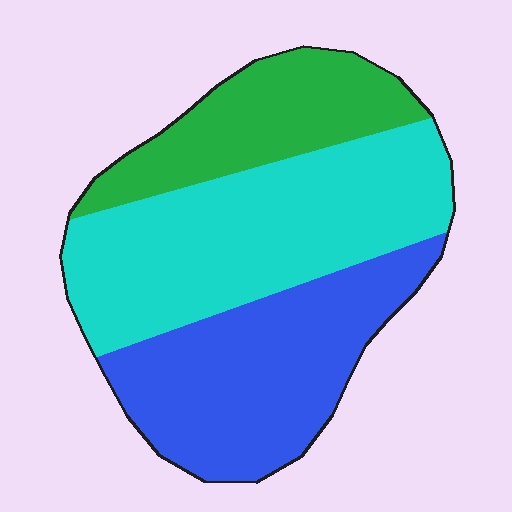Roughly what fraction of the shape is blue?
Blue covers 35% of the shape.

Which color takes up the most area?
Cyan, at roughly 45%.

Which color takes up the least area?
Green, at roughly 20%.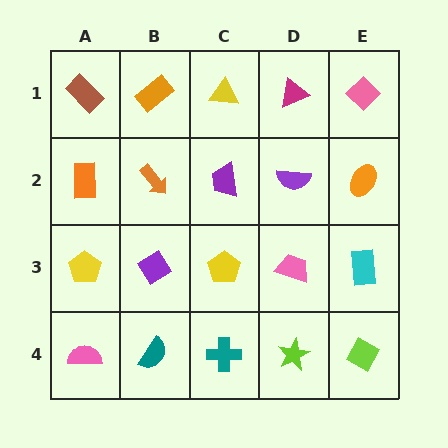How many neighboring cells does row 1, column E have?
2.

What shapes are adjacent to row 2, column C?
A yellow triangle (row 1, column C), a yellow pentagon (row 3, column C), an orange arrow (row 2, column B), a purple semicircle (row 2, column D).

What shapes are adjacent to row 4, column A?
A yellow pentagon (row 3, column A), a teal semicircle (row 4, column B).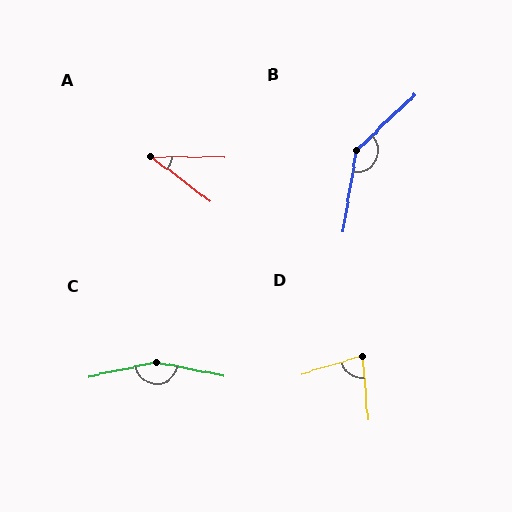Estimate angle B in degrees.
Approximately 143 degrees.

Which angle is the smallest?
A, at approximately 37 degrees.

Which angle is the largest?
C, at approximately 157 degrees.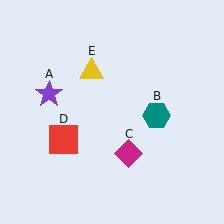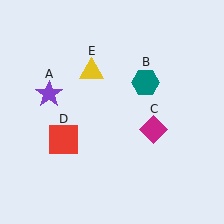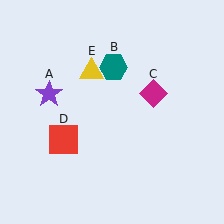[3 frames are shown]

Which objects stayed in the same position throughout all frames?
Purple star (object A) and red square (object D) and yellow triangle (object E) remained stationary.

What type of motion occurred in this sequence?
The teal hexagon (object B), magenta diamond (object C) rotated counterclockwise around the center of the scene.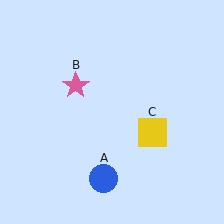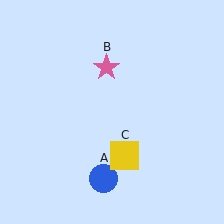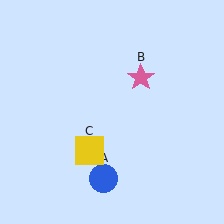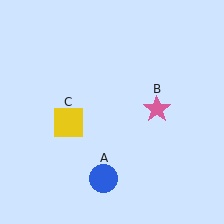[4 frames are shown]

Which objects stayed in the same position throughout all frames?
Blue circle (object A) remained stationary.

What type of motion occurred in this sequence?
The pink star (object B), yellow square (object C) rotated clockwise around the center of the scene.